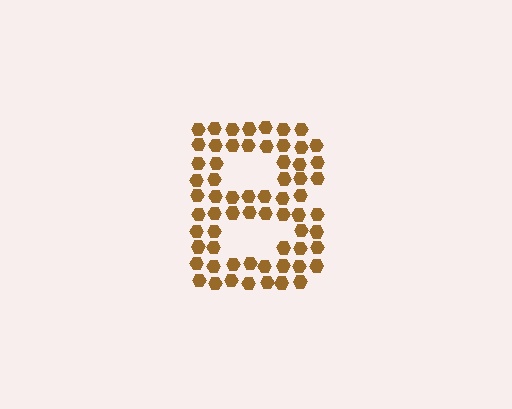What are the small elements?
The small elements are hexagons.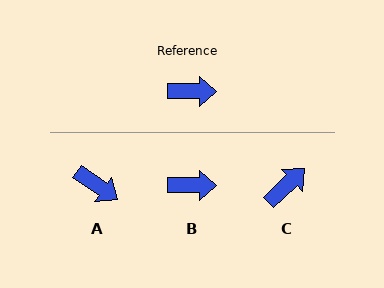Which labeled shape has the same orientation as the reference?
B.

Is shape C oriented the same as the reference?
No, it is off by about 44 degrees.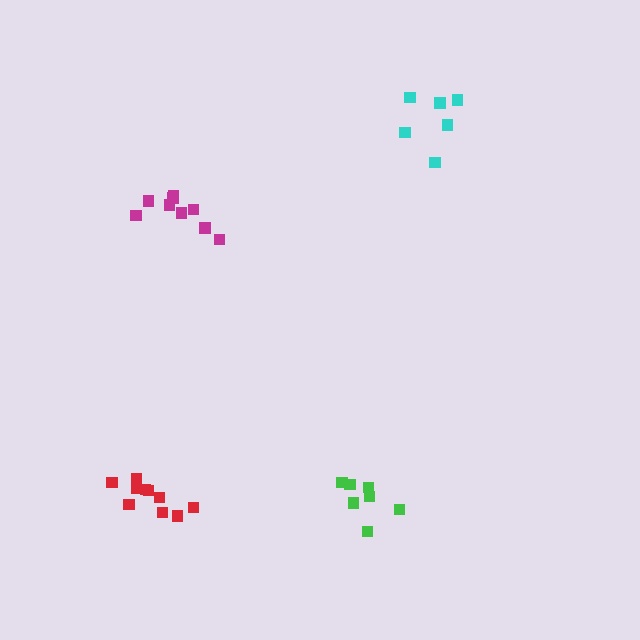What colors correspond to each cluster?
The clusters are colored: magenta, green, cyan, red.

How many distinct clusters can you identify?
There are 4 distinct clusters.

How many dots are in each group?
Group 1: 9 dots, Group 2: 7 dots, Group 3: 6 dots, Group 4: 10 dots (32 total).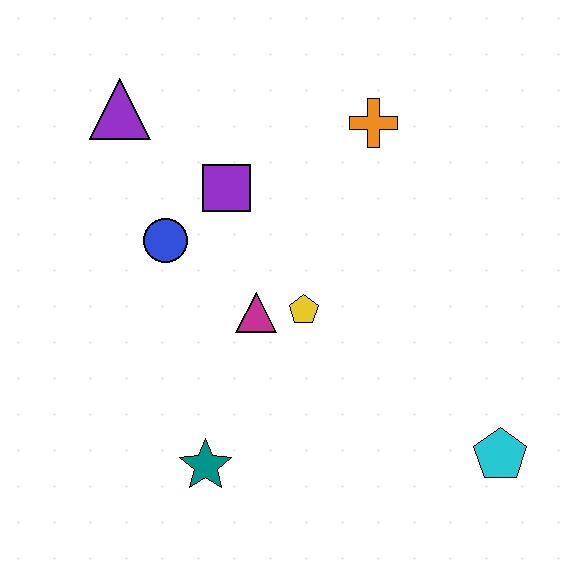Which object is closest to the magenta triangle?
The yellow pentagon is closest to the magenta triangle.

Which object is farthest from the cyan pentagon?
The purple triangle is farthest from the cyan pentagon.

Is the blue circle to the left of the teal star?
Yes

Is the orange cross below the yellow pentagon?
No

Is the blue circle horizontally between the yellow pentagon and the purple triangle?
Yes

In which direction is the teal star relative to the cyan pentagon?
The teal star is to the left of the cyan pentagon.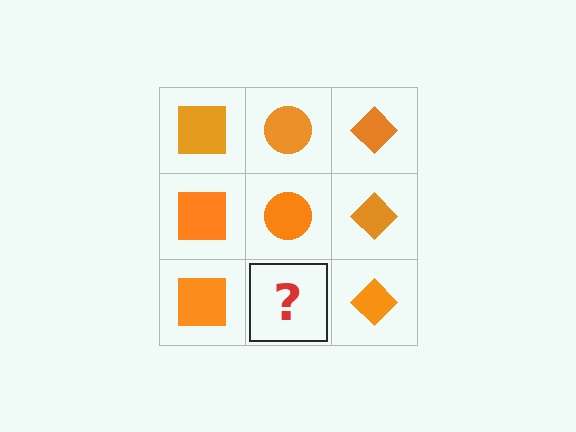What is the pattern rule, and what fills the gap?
The rule is that each column has a consistent shape. The gap should be filled with an orange circle.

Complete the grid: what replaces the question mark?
The question mark should be replaced with an orange circle.